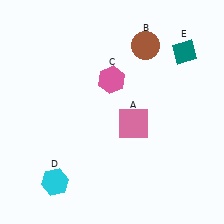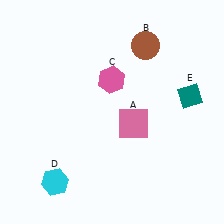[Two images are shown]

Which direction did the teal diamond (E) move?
The teal diamond (E) moved down.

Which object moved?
The teal diamond (E) moved down.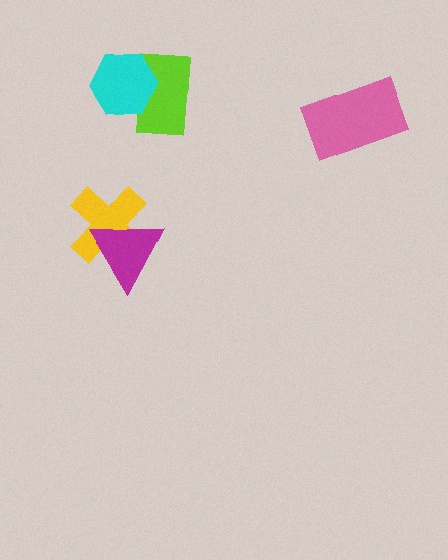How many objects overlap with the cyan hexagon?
1 object overlaps with the cyan hexagon.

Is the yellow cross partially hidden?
Yes, it is partially covered by another shape.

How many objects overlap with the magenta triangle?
1 object overlaps with the magenta triangle.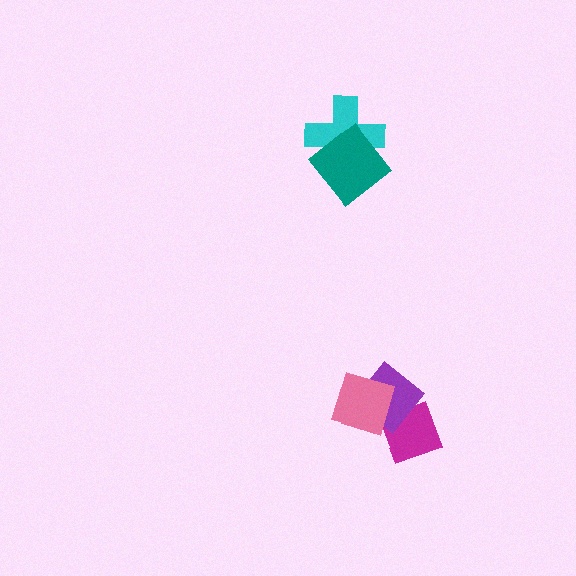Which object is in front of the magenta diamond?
The purple diamond is in front of the magenta diamond.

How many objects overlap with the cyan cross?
1 object overlaps with the cyan cross.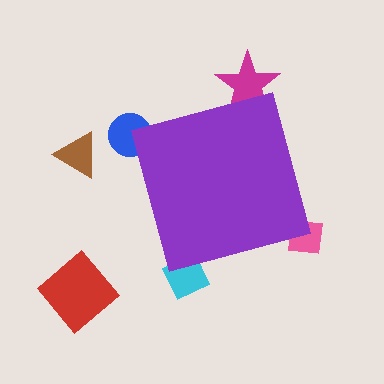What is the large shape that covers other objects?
A purple diamond.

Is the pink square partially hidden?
Yes, the pink square is partially hidden behind the purple diamond.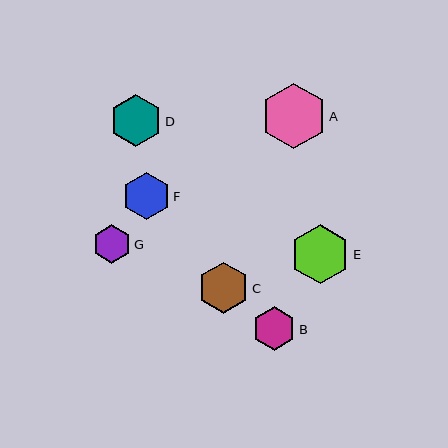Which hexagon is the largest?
Hexagon A is the largest with a size of approximately 65 pixels.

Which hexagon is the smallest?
Hexagon G is the smallest with a size of approximately 39 pixels.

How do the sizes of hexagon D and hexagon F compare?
Hexagon D and hexagon F are approximately the same size.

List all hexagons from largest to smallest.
From largest to smallest: A, E, D, C, F, B, G.